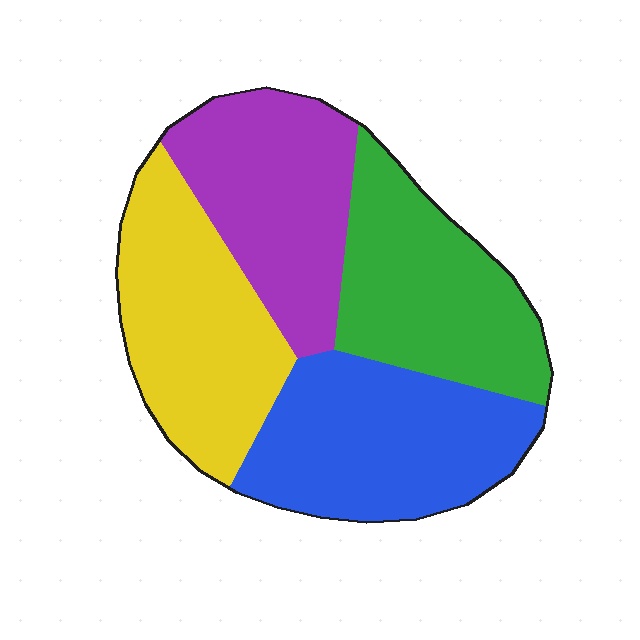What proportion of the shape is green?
Green covers roughly 25% of the shape.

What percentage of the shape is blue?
Blue covers 27% of the shape.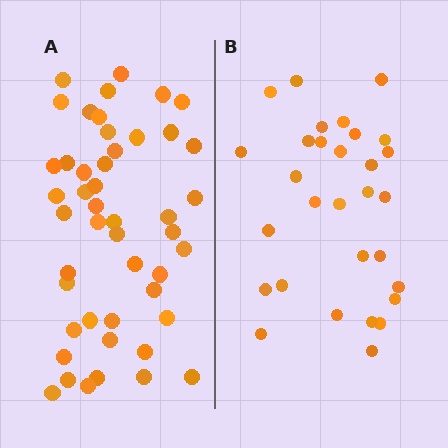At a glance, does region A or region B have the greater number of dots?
Region A (the left region) has more dots.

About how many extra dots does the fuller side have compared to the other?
Region A has approximately 15 more dots than region B.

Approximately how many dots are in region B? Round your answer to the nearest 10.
About 30 dots.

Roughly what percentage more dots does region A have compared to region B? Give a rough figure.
About 55% more.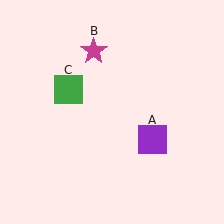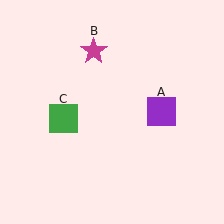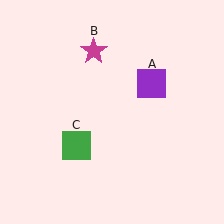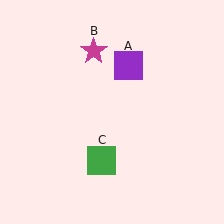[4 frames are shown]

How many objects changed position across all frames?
2 objects changed position: purple square (object A), green square (object C).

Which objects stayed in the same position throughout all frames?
Magenta star (object B) remained stationary.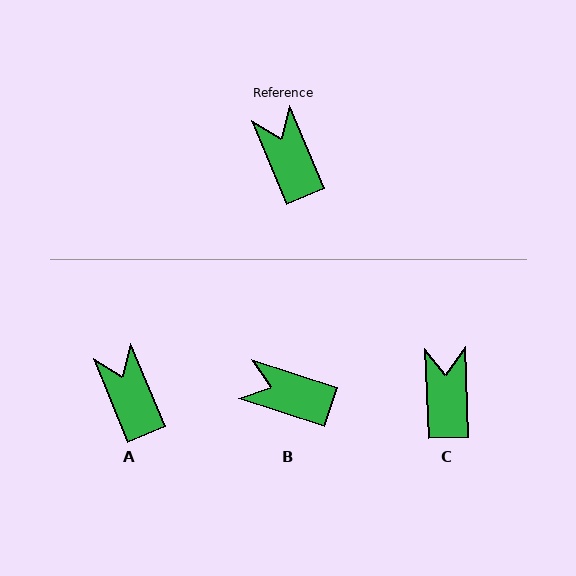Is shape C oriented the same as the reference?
No, it is off by about 20 degrees.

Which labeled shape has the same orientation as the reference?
A.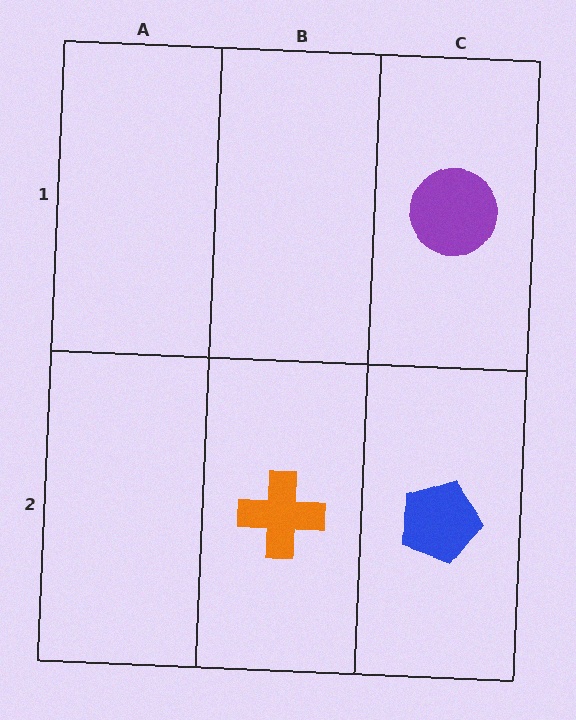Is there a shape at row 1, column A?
No, that cell is empty.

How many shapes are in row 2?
2 shapes.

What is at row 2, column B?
An orange cross.